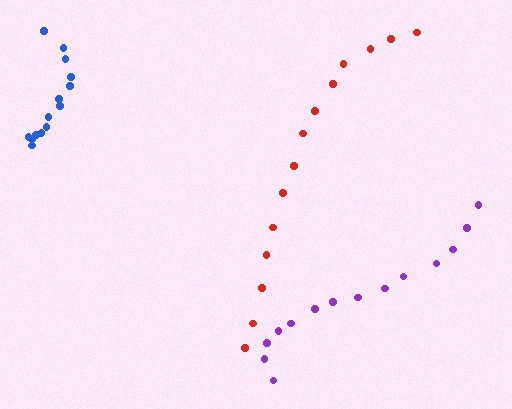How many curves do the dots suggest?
There are 3 distinct paths.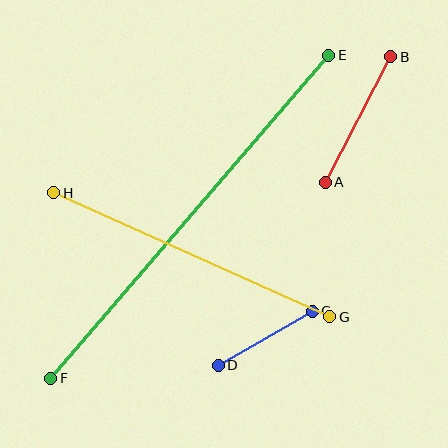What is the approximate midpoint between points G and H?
The midpoint is at approximately (192, 255) pixels.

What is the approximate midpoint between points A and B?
The midpoint is at approximately (358, 120) pixels.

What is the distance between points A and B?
The distance is approximately 141 pixels.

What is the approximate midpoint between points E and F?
The midpoint is at approximately (190, 217) pixels.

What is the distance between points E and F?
The distance is approximately 426 pixels.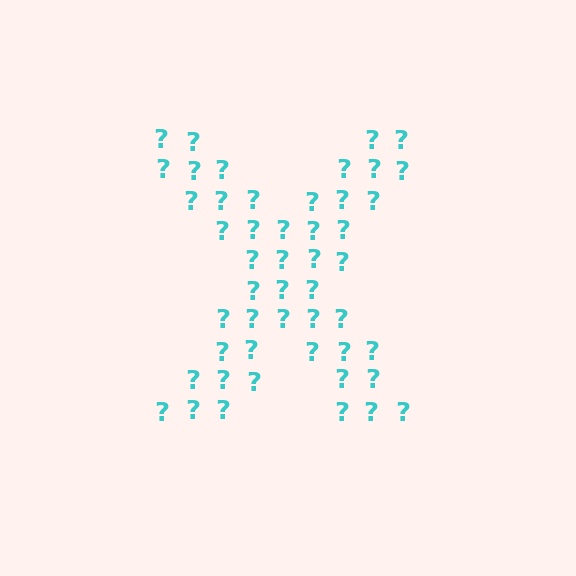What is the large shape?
The large shape is the letter X.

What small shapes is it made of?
It is made of small question marks.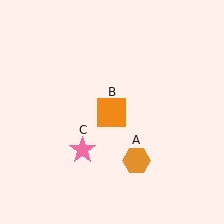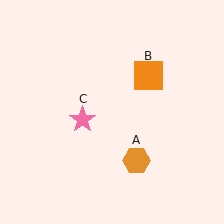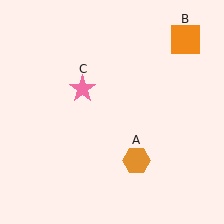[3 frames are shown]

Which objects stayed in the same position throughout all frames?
Orange hexagon (object A) remained stationary.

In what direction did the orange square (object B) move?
The orange square (object B) moved up and to the right.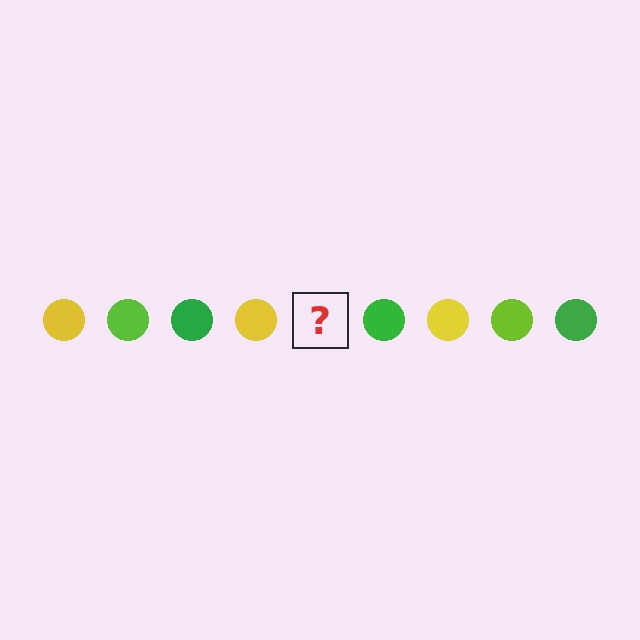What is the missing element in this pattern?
The missing element is a lime circle.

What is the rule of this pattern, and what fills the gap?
The rule is that the pattern cycles through yellow, lime, green circles. The gap should be filled with a lime circle.